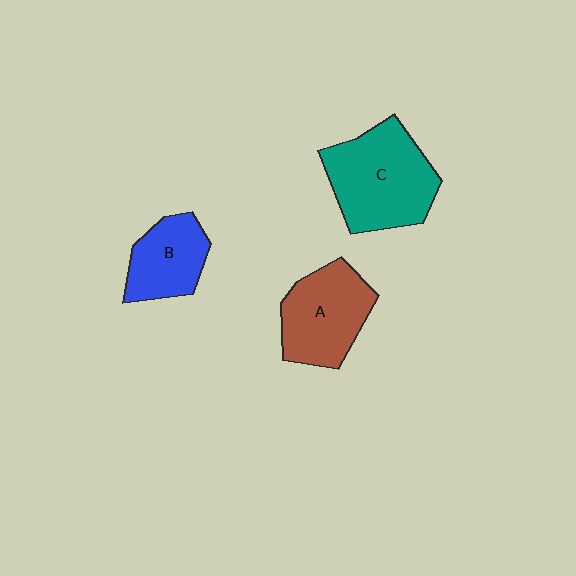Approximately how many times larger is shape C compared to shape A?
Approximately 1.3 times.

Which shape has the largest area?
Shape C (teal).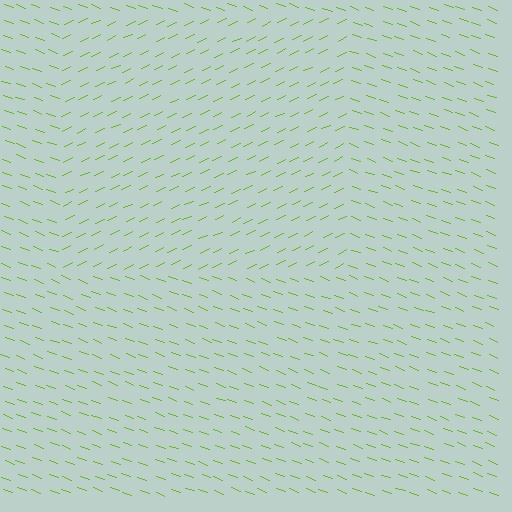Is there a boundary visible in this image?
Yes, there is a texture boundary formed by a change in line orientation.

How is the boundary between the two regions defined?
The boundary is defined purely by a change in line orientation (approximately 45 degrees difference). All lines are the same color and thickness.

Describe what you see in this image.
The image is filled with small lime line segments. A rectangle region in the image has lines oriented differently from the surrounding lines, creating a visible texture boundary.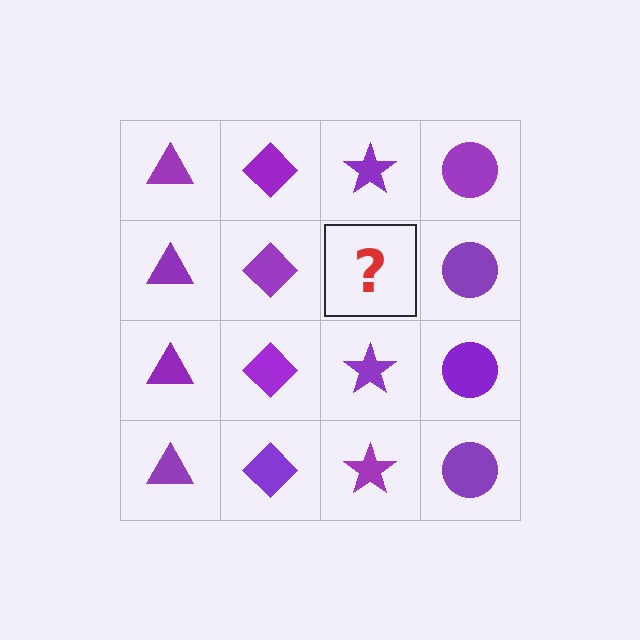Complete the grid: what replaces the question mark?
The question mark should be replaced with a purple star.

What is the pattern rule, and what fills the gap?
The rule is that each column has a consistent shape. The gap should be filled with a purple star.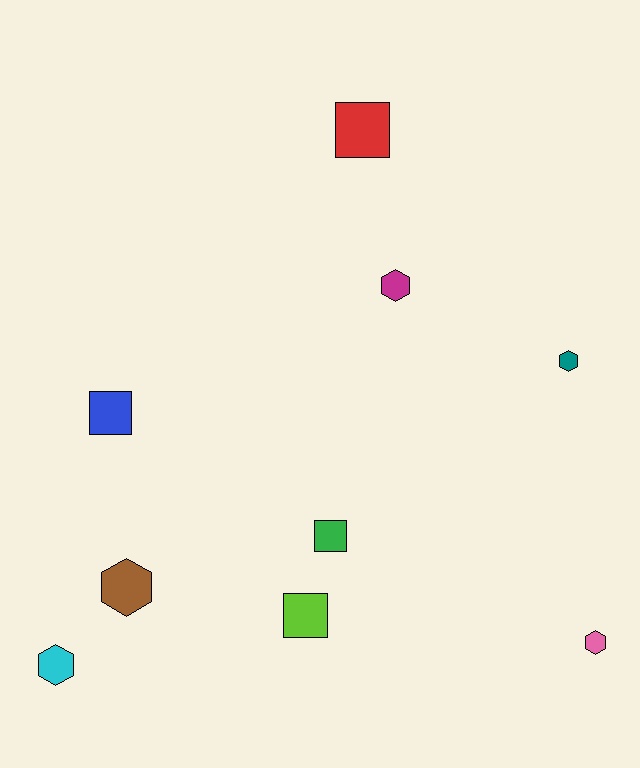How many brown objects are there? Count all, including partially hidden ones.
There is 1 brown object.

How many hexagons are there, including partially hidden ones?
There are 5 hexagons.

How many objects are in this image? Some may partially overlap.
There are 9 objects.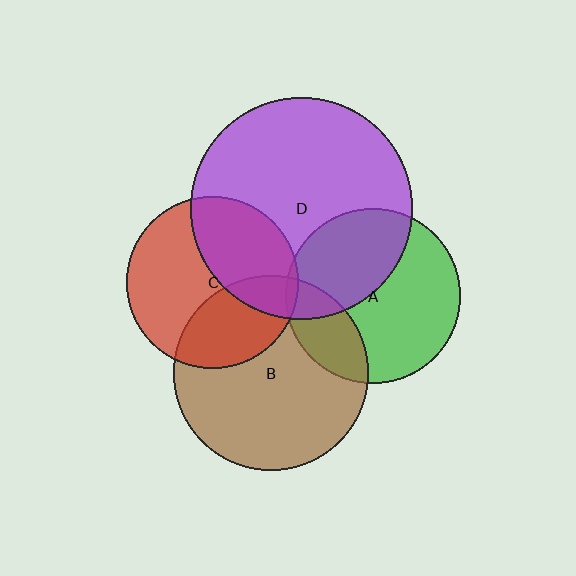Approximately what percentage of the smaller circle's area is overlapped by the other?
Approximately 10%.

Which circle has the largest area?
Circle D (purple).